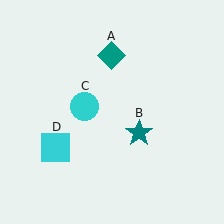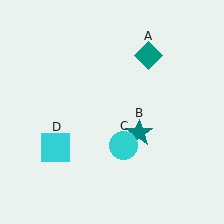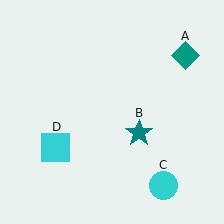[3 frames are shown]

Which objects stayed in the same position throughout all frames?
Teal star (object B) and cyan square (object D) remained stationary.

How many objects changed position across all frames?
2 objects changed position: teal diamond (object A), cyan circle (object C).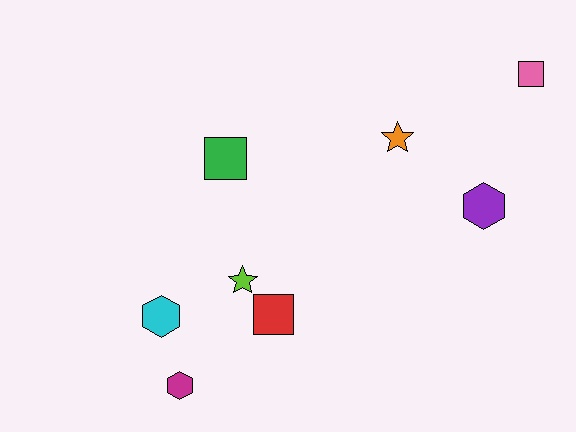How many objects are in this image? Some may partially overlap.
There are 8 objects.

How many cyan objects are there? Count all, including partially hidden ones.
There is 1 cyan object.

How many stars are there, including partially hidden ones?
There are 2 stars.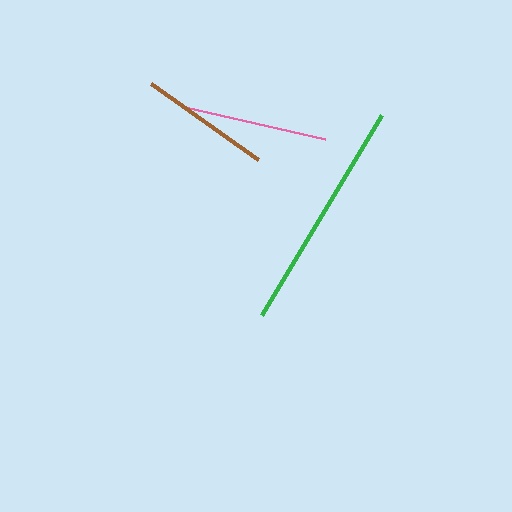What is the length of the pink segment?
The pink segment is approximately 144 pixels long.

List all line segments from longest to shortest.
From longest to shortest: green, pink, brown.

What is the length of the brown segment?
The brown segment is approximately 132 pixels long.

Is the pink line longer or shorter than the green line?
The green line is longer than the pink line.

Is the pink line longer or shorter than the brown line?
The pink line is longer than the brown line.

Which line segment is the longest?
The green line is the longest at approximately 234 pixels.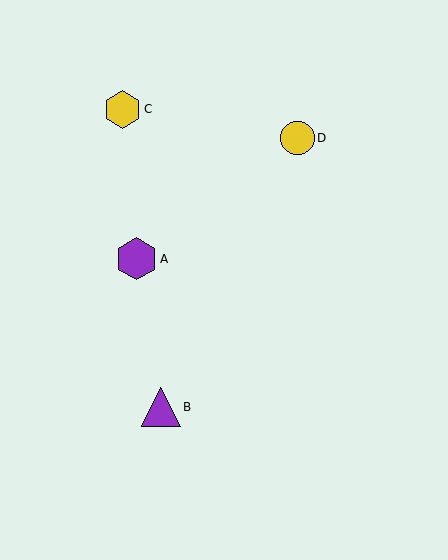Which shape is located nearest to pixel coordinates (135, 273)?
The purple hexagon (labeled A) at (136, 259) is nearest to that location.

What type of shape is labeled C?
Shape C is a yellow hexagon.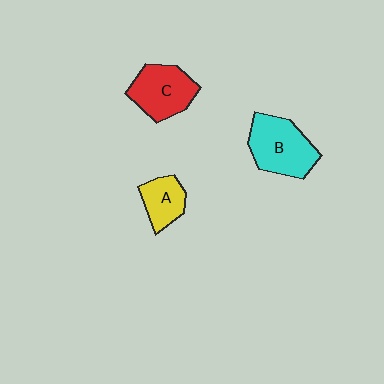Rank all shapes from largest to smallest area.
From largest to smallest: B (cyan), C (red), A (yellow).